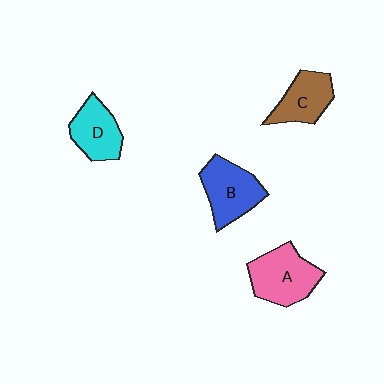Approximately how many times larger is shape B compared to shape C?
Approximately 1.2 times.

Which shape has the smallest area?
Shape C (brown).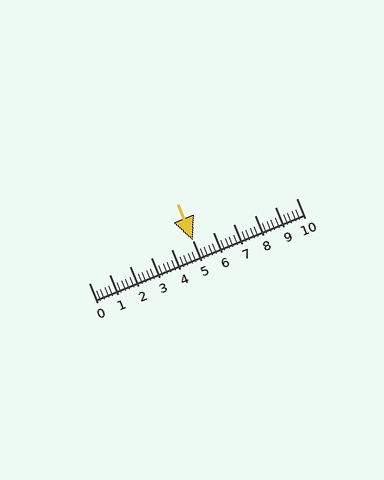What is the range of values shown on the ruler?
The ruler shows values from 0 to 10.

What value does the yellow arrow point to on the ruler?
The yellow arrow points to approximately 5.0.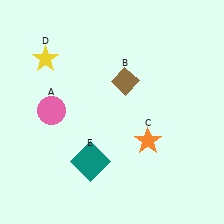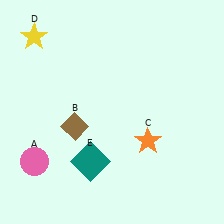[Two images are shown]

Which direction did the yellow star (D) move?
The yellow star (D) moved up.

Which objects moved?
The objects that moved are: the pink circle (A), the brown diamond (B), the yellow star (D).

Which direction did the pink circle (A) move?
The pink circle (A) moved down.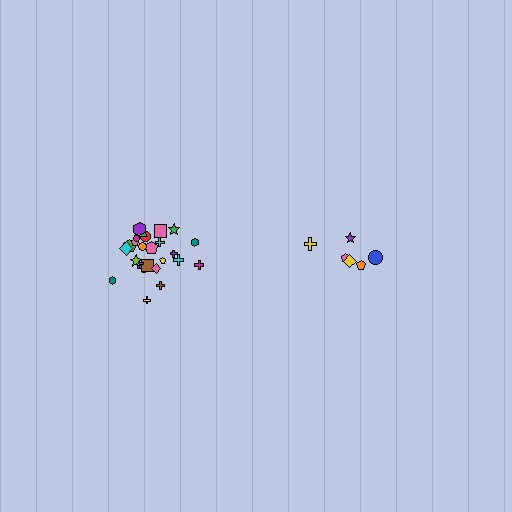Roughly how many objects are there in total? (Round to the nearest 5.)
Roughly 30 objects in total.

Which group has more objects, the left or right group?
The left group.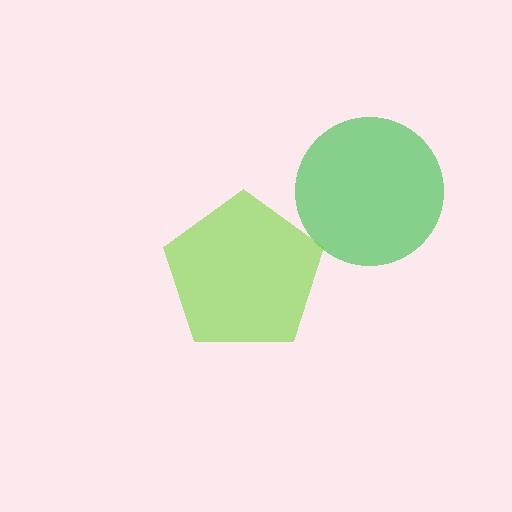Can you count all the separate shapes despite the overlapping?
Yes, there are 2 separate shapes.